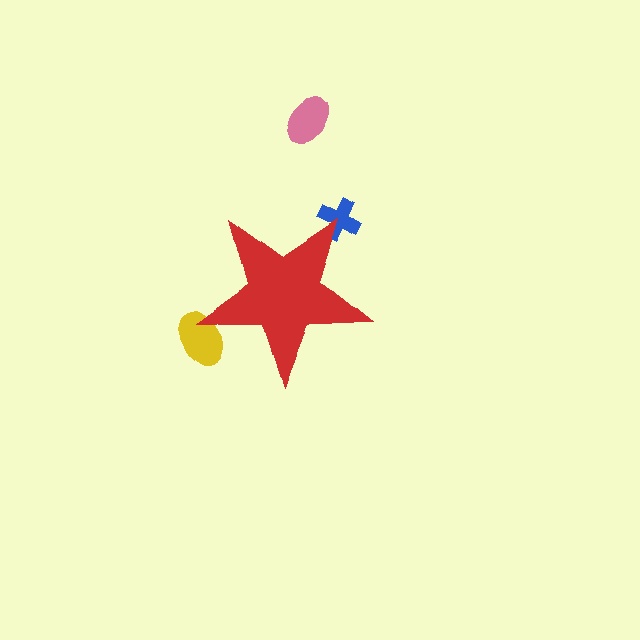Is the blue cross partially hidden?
Yes, the blue cross is partially hidden behind the red star.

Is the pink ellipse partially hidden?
No, the pink ellipse is fully visible.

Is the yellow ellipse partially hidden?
Yes, the yellow ellipse is partially hidden behind the red star.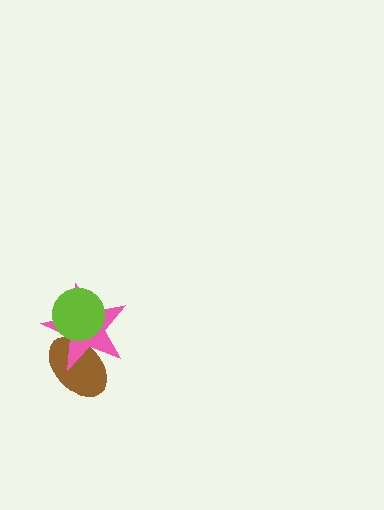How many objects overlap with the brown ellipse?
2 objects overlap with the brown ellipse.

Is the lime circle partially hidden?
No, no other shape covers it.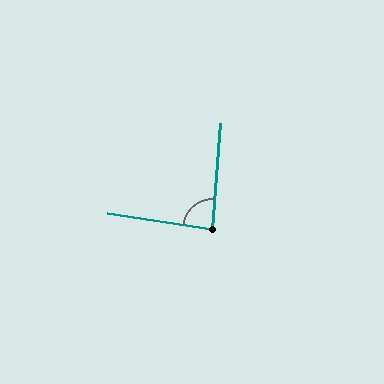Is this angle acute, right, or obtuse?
It is approximately a right angle.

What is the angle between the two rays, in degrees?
Approximately 86 degrees.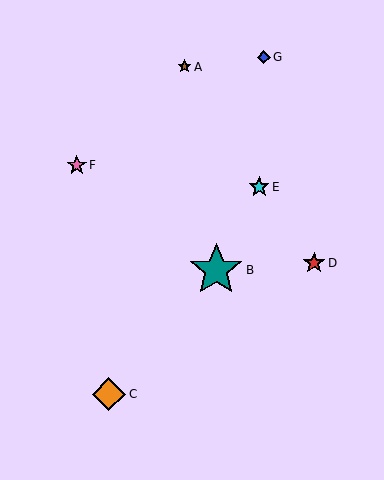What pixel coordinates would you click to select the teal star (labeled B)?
Click at (216, 270) to select the teal star B.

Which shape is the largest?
The teal star (labeled B) is the largest.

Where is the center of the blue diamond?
The center of the blue diamond is at (264, 57).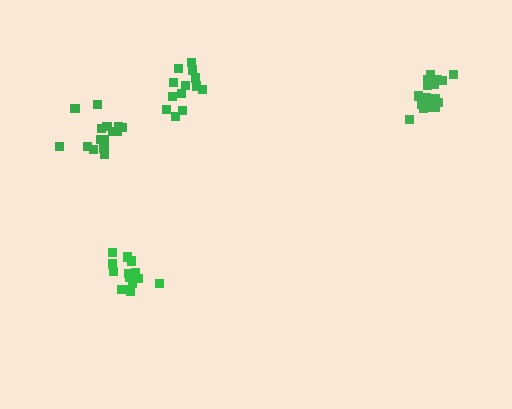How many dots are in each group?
Group 1: 17 dots, Group 2: 13 dots, Group 3: 15 dots, Group 4: 15 dots (60 total).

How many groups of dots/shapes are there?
There are 4 groups.